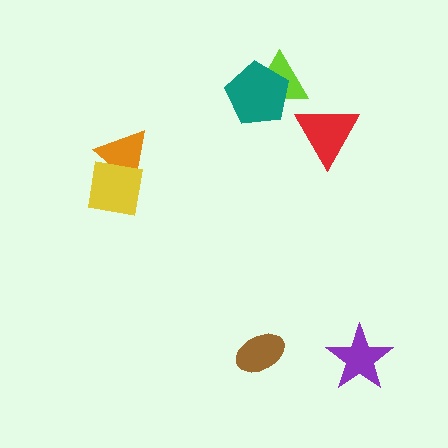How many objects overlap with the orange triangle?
1 object overlaps with the orange triangle.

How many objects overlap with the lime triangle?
1 object overlaps with the lime triangle.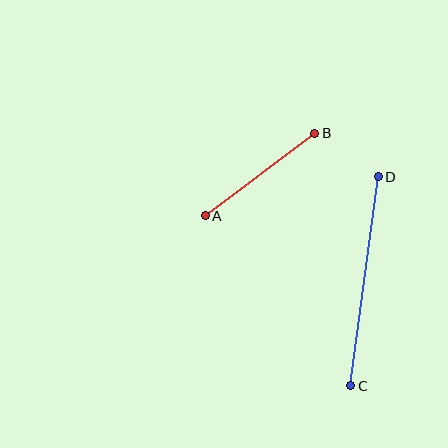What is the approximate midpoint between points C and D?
The midpoint is at approximately (364, 281) pixels.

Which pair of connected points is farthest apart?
Points C and D are farthest apart.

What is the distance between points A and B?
The distance is approximately 137 pixels.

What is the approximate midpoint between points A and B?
The midpoint is at approximately (260, 174) pixels.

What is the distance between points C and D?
The distance is approximately 211 pixels.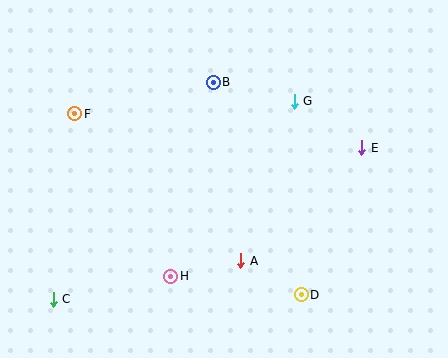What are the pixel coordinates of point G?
Point G is at (294, 101).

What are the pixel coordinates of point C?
Point C is at (53, 299).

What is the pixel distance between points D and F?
The distance between D and F is 290 pixels.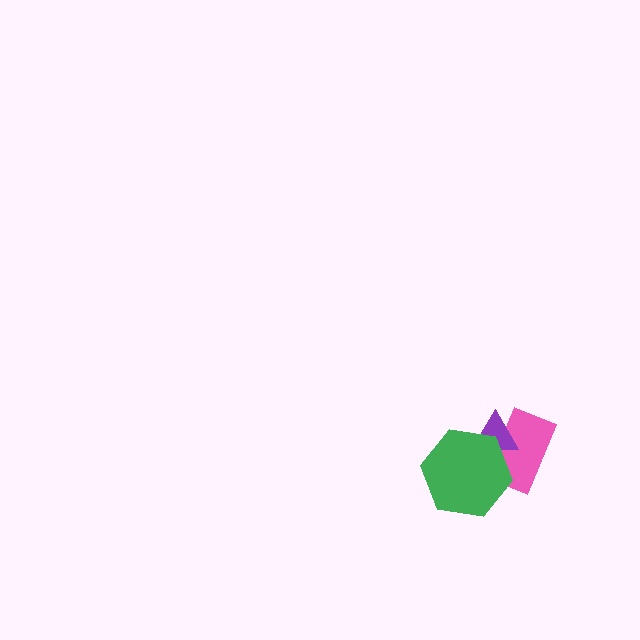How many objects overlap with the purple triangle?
2 objects overlap with the purple triangle.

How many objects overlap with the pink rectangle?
2 objects overlap with the pink rectangle.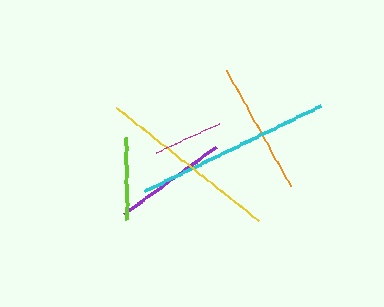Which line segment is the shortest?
The magenta line is the shortest at approximately 70 pixels.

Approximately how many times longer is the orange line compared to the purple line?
The orange line is approximately 1.2 times the length of the purple line.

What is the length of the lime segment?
The lime segment is approximately 82 pixels long.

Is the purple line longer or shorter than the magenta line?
The purple line is longer than the magenta line.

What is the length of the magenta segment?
The magenta segment is approximately 70 pixels long.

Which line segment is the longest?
The cyan line is the longest at approximately 195 pixels.